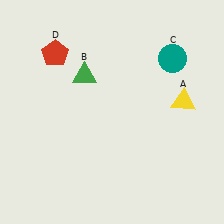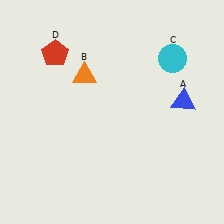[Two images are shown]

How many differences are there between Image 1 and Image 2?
There are 3 differences between the two images.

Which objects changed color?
A changed from yellow to blue. B changed from green to orange. C changed from teal to cyan.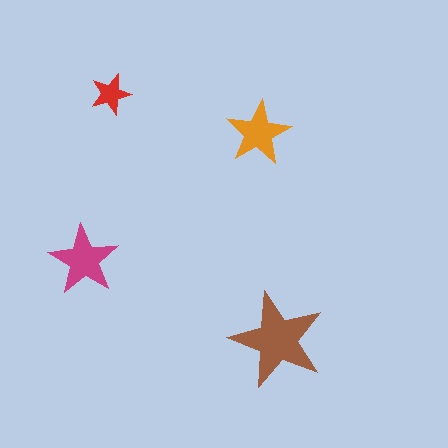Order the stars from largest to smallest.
the brown one, the magenta one, the orange one, the red one.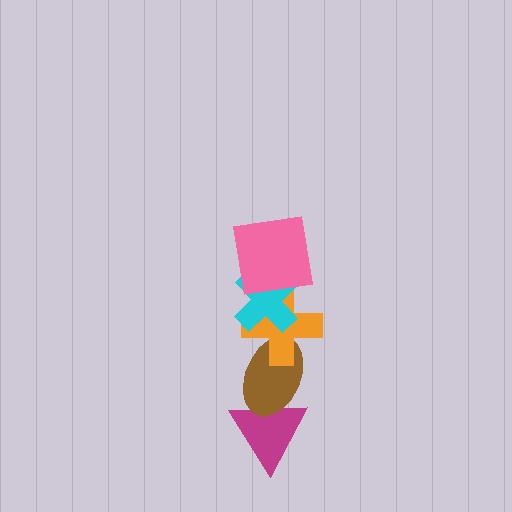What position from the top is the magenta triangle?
The magenta triangle is 5th from the top.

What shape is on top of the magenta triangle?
The brown ellipse is on top of the magenta triangle.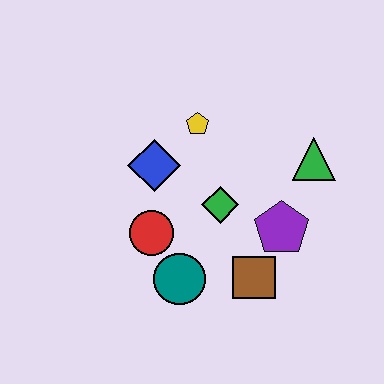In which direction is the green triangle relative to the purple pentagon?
The green triangle is above the purple pentagon.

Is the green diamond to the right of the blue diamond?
Yes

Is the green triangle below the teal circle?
No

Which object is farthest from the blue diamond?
The green triangle is farthest from the blue diamond.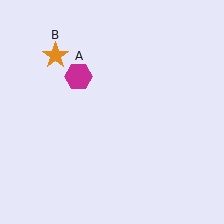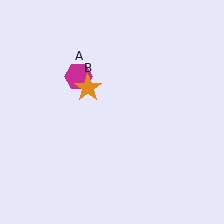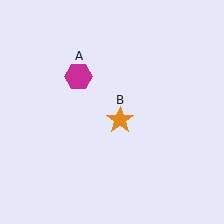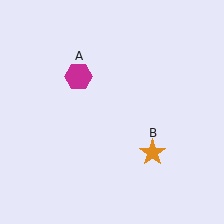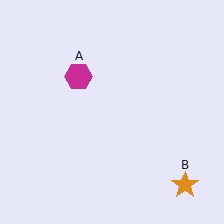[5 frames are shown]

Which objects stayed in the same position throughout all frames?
Magenta hexagon (object A) remained stationary.